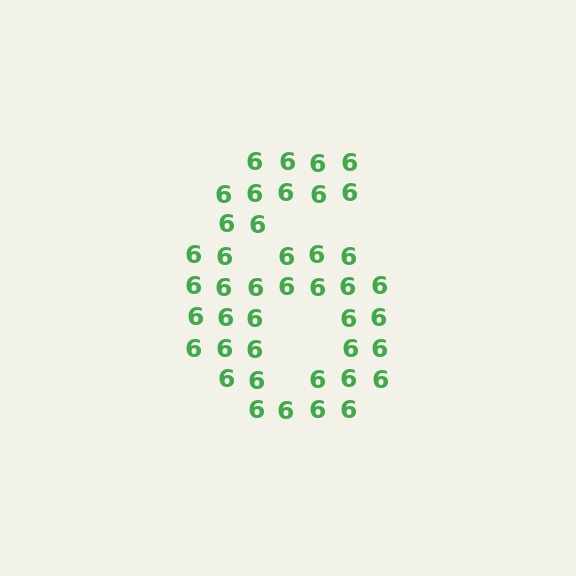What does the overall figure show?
The overall figure shows the digit 6.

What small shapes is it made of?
It is made of small digit 6's.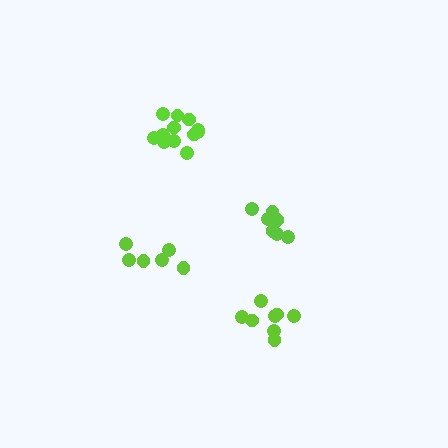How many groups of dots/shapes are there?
There are 4 groups.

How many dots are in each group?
Group 1: 7 dots, Group 2: 6 dots, Group 3: 12 dots, Group 4: 8 dots (33 total).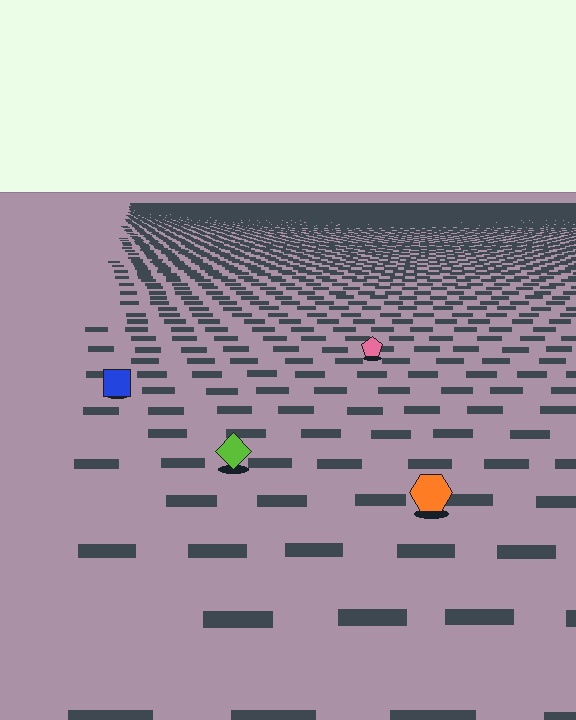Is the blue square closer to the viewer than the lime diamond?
No. The lime diamond is closer — you can tell from the texture gradient: the ground texture is coarser near it.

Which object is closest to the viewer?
The orange hexagon is closest. The texture marks near it are larger and more spread out.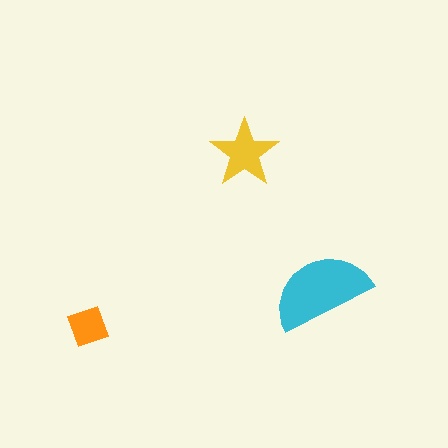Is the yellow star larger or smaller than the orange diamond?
Larger.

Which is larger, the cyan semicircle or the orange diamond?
The cyan semicircle.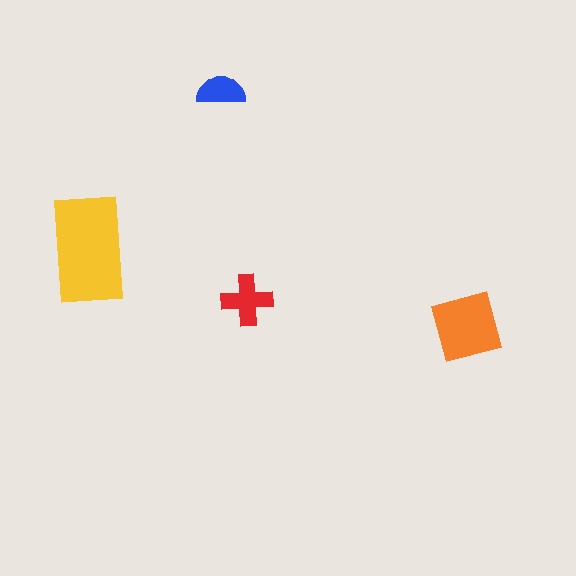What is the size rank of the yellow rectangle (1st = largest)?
1st.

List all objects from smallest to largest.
The blue semicircle, the red cross, the orange diamond, the yellow rectangle.